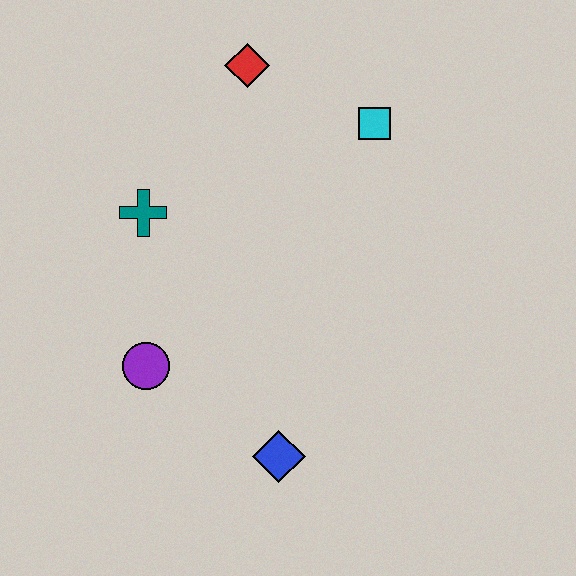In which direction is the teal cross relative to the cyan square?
The teal cross is to the left of the cyan square.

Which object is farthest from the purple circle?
The cyan square is farthest from the purple circle.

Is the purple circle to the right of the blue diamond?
No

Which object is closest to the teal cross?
The purple circle is closest to the teal cross.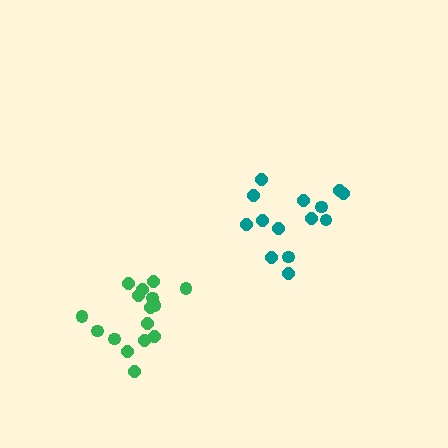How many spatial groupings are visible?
There are 2 spatial groupings.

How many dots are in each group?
Group 1: 14 dots, Group 2: 16 dots (30 total).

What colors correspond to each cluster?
The clusters are colored: teal, green.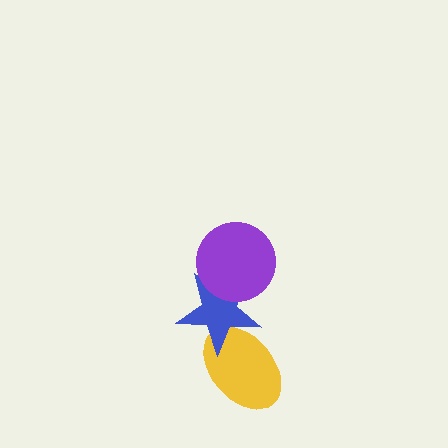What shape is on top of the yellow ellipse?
The blue star is on top of the yellow ellipse.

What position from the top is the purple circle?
The purple circle is 1st from the top.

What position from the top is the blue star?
The blue star is 2nd from the top.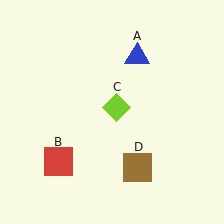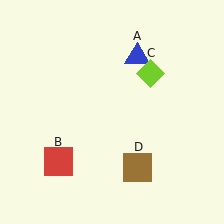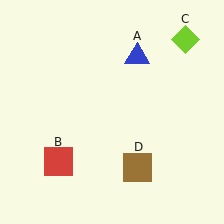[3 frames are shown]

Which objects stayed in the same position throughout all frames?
Blue triangle (object A) and red square (object B) and brown square (object D) remained stationary.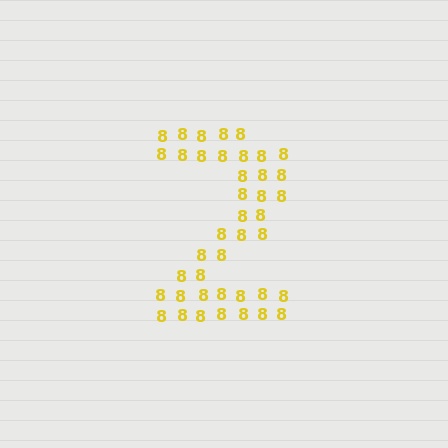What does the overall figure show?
The overall figure shows the digit 2.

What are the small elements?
The small elements are digit 8's.